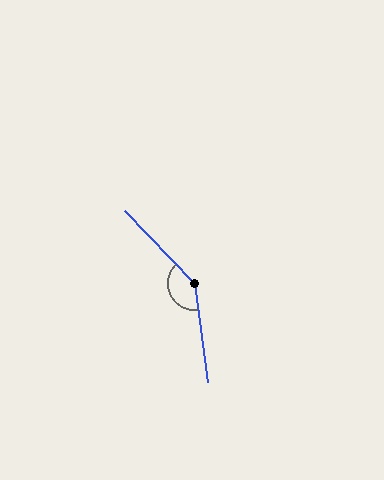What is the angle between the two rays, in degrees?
Approximately 143 degrees.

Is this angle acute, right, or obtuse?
It is obtuse.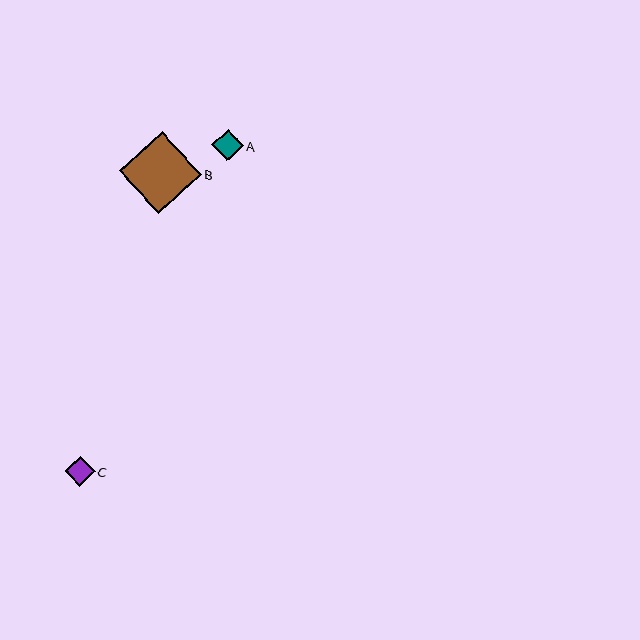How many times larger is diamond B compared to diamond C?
Diamond B is approximately 2.7 times the size of diamond C.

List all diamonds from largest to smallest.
From largest to smallest: B, A, C.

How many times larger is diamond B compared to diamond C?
Diamond B is approximately 2.7 times the size of diamond C.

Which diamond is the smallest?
Diamond C is the smallest with a size of approximately 30 pixels.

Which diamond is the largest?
Diamond B is the largest with a size of approximately 82 pixels.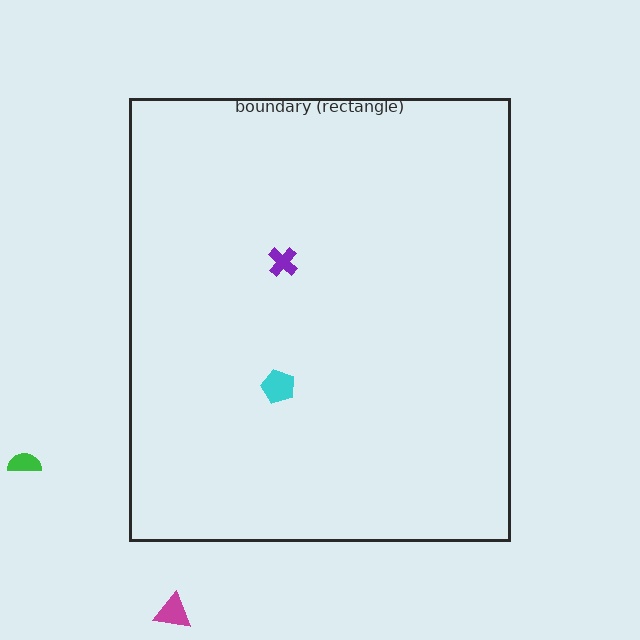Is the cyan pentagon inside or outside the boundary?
Inside.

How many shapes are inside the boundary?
2 inside, 2 outside.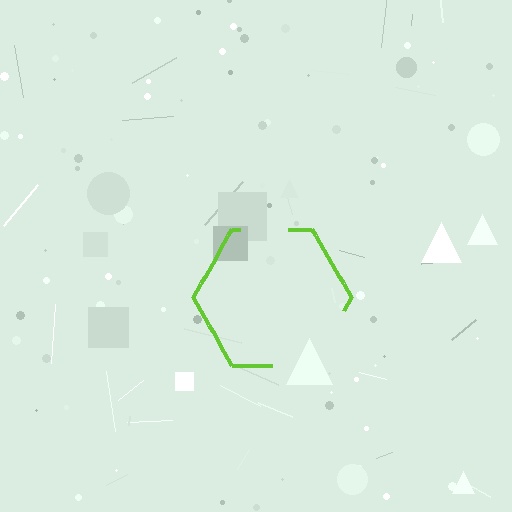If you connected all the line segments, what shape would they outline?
They would outline a hexagon.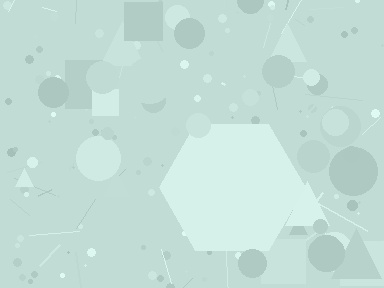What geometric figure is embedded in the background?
A hexagon is embedded in the background.